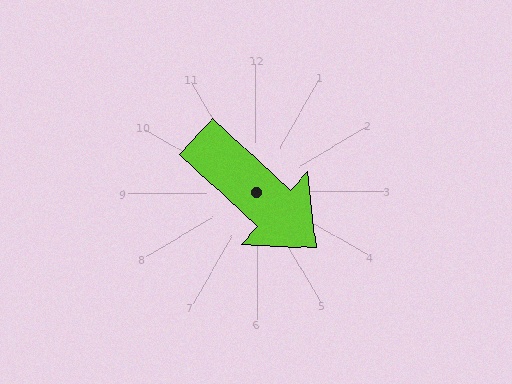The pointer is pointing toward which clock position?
Roughly 4 o'clock.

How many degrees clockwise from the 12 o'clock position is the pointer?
Approximately 133 degrees.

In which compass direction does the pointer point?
Southeast.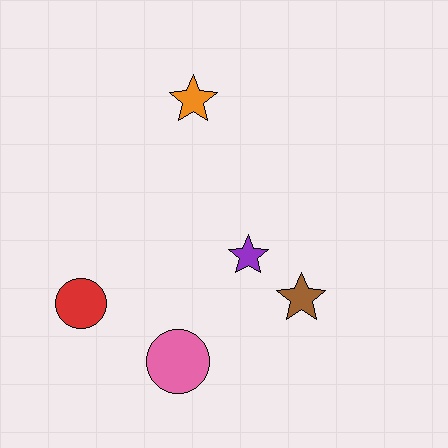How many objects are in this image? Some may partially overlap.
There are 5 objects.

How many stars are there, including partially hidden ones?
There are 3 stars.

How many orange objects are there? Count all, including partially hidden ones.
There is 1 orange object.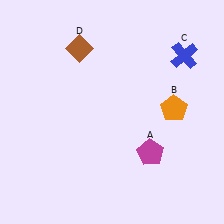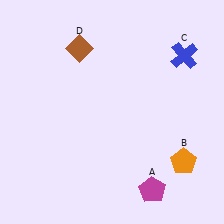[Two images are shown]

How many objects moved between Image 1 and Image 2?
2 objects moved between the two images.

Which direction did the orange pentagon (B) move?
The orange pentagon (B) moved down.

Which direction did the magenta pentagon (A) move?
The magenta pentagon (A) moved down.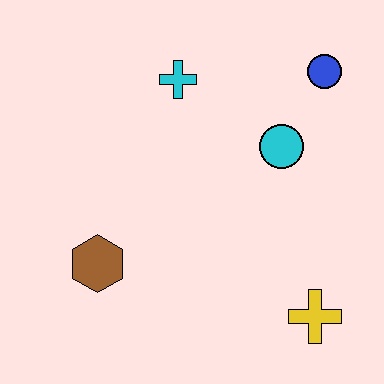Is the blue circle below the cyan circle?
No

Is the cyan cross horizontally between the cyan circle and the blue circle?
No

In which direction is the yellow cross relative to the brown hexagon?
The yellow cross is to the right of the brown hexagon.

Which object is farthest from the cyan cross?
The yellow cross is farthest from the cyan cross.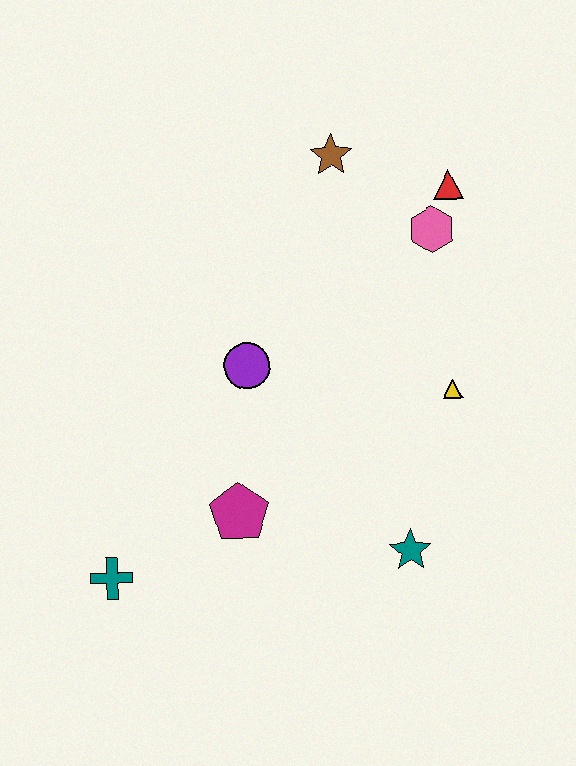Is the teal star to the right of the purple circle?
Yes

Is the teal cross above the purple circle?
No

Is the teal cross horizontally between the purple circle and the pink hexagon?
No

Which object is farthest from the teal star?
The brown star is farthest from the teal star.